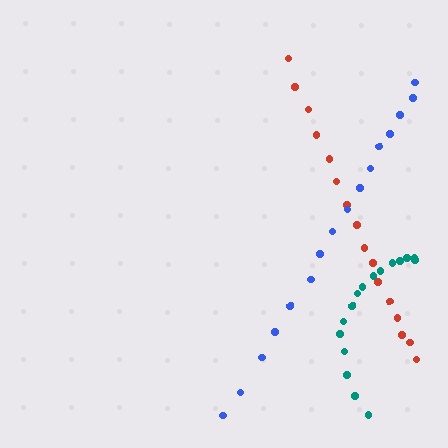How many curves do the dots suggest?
There are 3 distinct paths.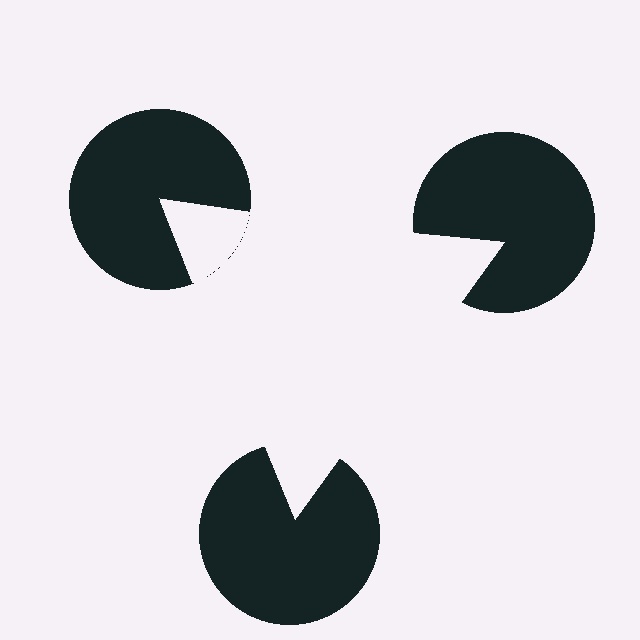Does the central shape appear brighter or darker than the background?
It typically appears slightly brighter than the background, even though no actual brightness change is drawn.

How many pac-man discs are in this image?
There are 3 — one at each vertex of the illusory triangle.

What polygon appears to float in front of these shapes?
An illusory triangle — its edges are inferred from the aligned wedge cuts in the pac-man discs, not physically drawn.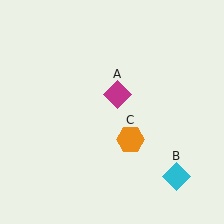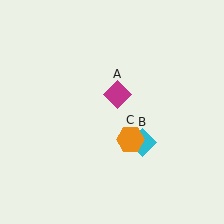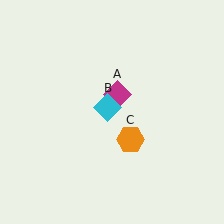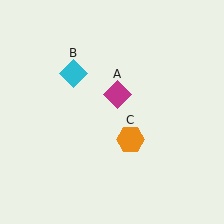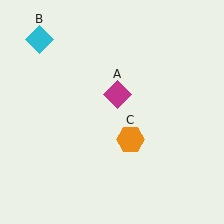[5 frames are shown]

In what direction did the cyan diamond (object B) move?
The cyan diamond (object B) moved up and to the left.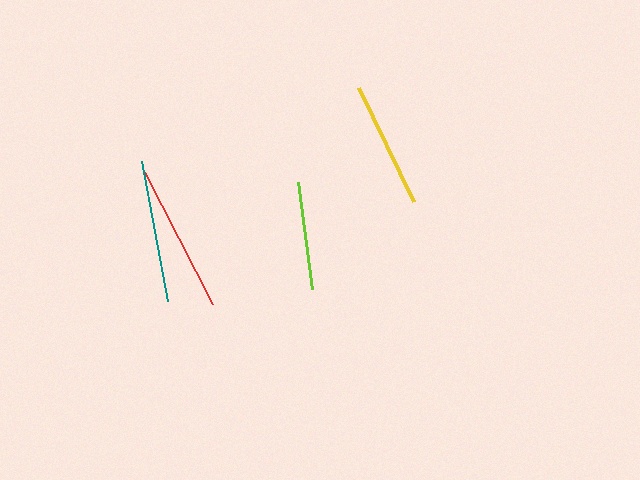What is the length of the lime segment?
The lime segment is approximately 108 pixels long.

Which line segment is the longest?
The red line is the longest at approximately 149 pixels.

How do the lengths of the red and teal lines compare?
The red and teal lines are approximately the same length.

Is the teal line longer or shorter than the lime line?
The teal line is longer than the lime line.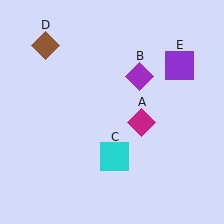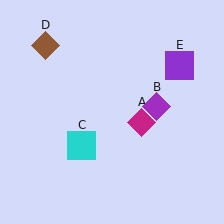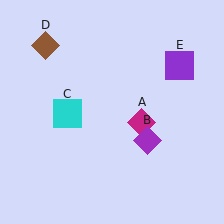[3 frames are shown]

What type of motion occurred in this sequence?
The purple diamond (object B), cyan square (object C) rotated clockwise around the center of the scene.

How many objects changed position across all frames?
2 objects changed position: purple diamond (object B), cyan square (object C).